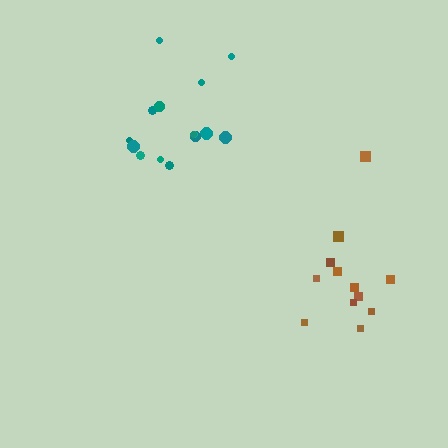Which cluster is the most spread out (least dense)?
Teal.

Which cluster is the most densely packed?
Brown.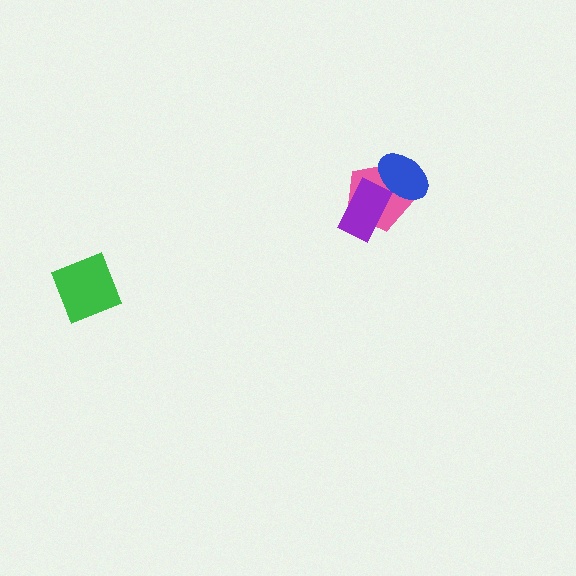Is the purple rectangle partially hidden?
Yes, it is partially covered by another shape.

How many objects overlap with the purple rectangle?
2 objects overlap with the purple rectangle.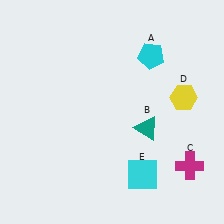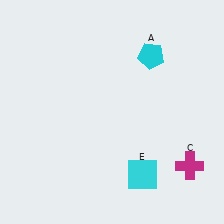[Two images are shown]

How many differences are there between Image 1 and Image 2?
There are 2 differences between the two images.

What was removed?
The teal triangle (B), the yellow hexagon (D) were removed in Image 2.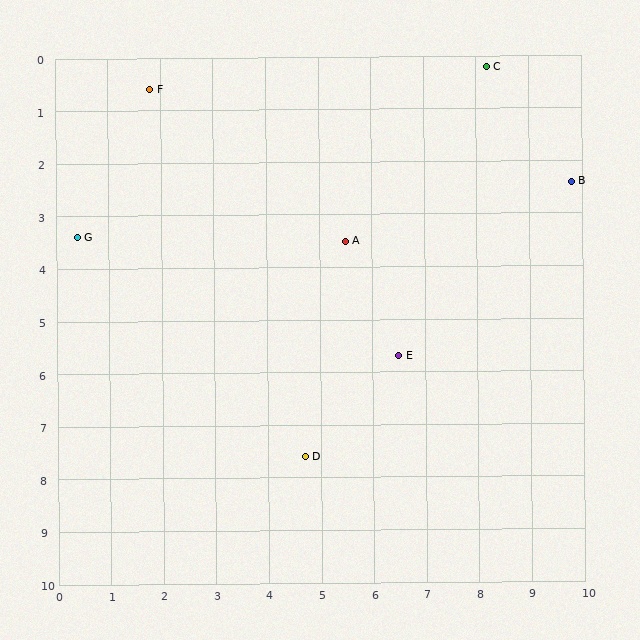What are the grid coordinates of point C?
Point C is at approximately (8.2, 0.2).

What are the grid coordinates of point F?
Point F is at approximately (1.8, 0.6).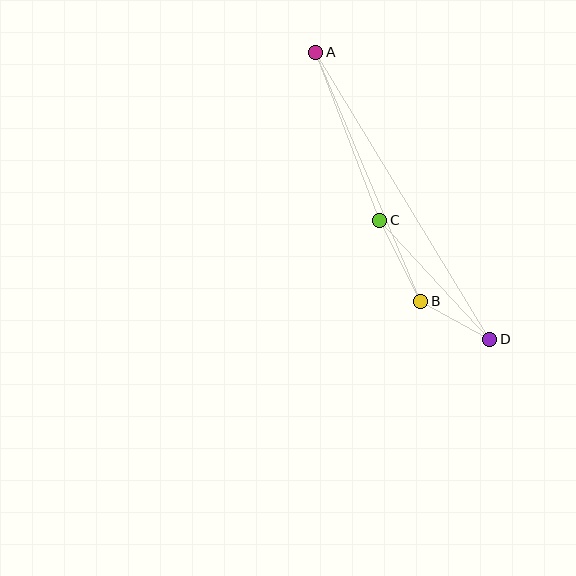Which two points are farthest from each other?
Points A and D are farthest from each other.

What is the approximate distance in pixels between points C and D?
The distance between C and D is approximately 162 pixels.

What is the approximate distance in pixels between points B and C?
The distance between B and C is approximately 91 pixels.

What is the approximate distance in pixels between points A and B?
The distance between A and B is approximately 270 pixels.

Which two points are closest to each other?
Points B and D are closest to each other.